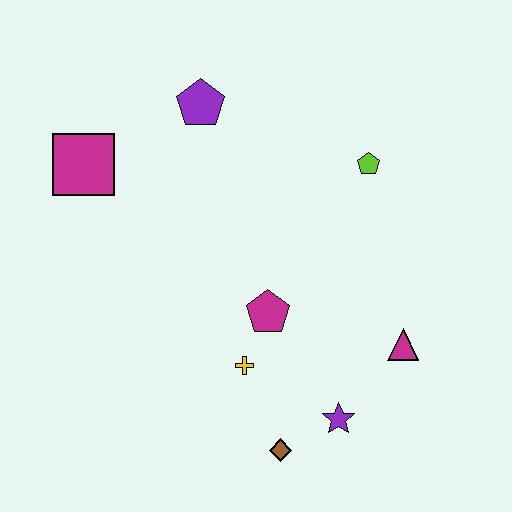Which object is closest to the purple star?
The brown diamond is closest to the purple star.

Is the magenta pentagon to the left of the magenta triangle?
Yes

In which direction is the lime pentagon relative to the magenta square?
The lime pentagon is to the right of the magenta square.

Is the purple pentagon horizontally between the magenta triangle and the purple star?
No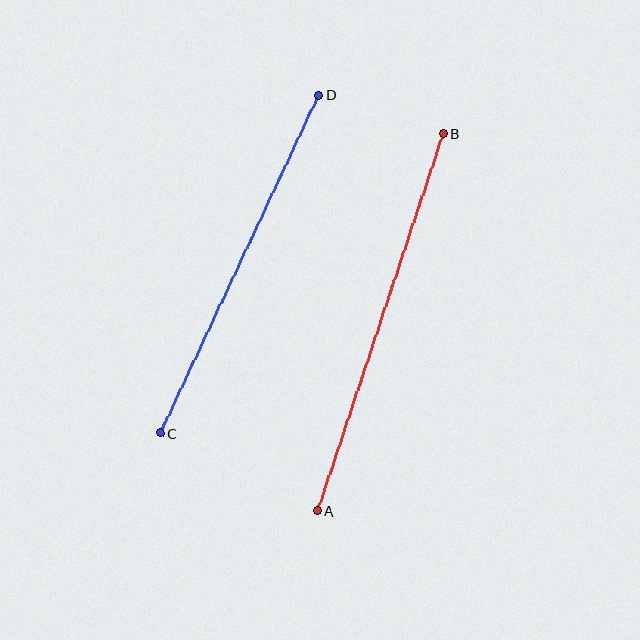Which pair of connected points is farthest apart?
Points A and B are farthest apart.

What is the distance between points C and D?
The distance is approximately 373 pixels.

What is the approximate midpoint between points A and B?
The midpoint is at approximately (380, 322) pixels.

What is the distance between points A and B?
The distance is approximately 398 pixels.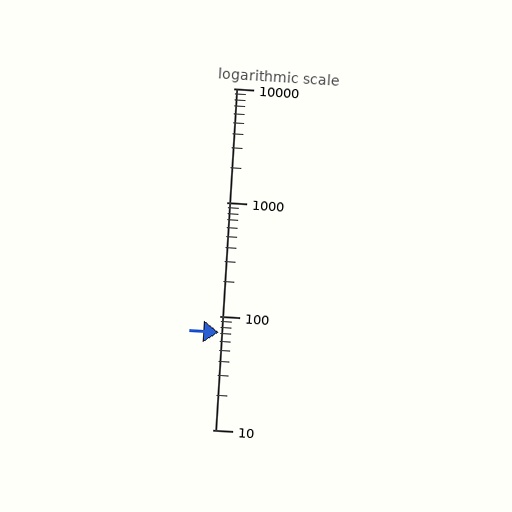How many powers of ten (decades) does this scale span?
The scale spans 3 decades, from 10 to 10000.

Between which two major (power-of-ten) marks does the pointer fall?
The pointer is between 10 and 100.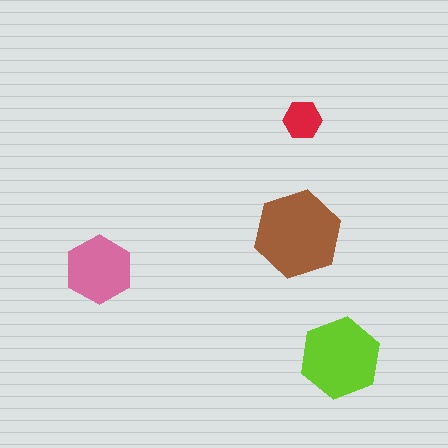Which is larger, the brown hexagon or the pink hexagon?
The brown one.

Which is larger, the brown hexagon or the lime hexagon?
The brown one.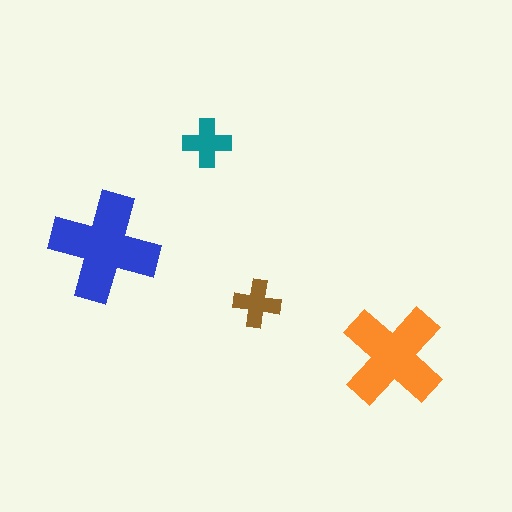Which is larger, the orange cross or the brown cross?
The orange one.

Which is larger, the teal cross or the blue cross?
The blue one.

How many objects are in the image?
There are 4 objects in the image.